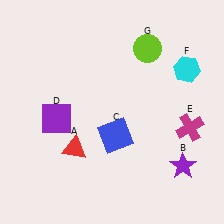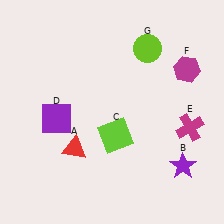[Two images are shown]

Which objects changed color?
C changed from blue to lime. F changed from cyan to magenta.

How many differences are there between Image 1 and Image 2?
There are 2 differences between the two images.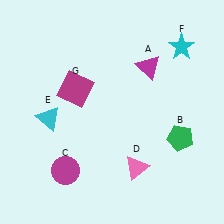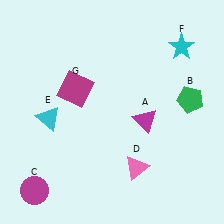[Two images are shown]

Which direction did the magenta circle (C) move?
The magenta circle (C) moved left.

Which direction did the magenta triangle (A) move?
The magenta triangle (A) moved down.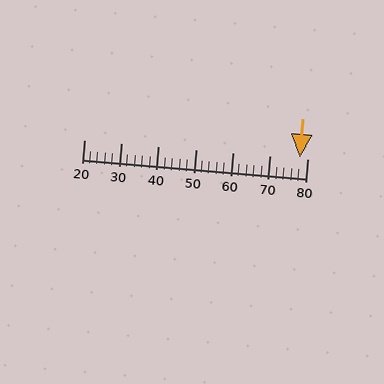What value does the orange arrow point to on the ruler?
The orange arrow points to approximately 78.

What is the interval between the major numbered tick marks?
The major tick marks are spaced 10 units apart.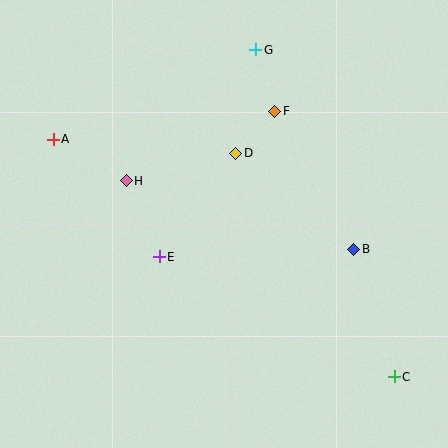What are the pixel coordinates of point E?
Point E is at (159, 257).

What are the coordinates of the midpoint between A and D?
The midpoint between A and D is at (144, 146).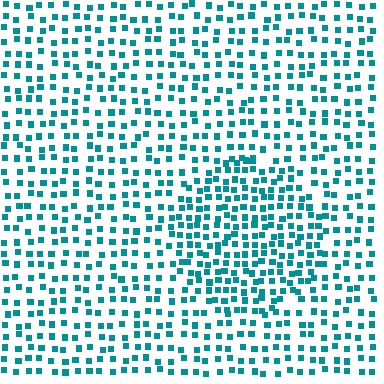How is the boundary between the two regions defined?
The boundary is defined by a change in element density (approximately 1.6x ratio). All elements are the same color, size, and shape.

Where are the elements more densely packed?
The elements are more densely packed inside the circle boundary.